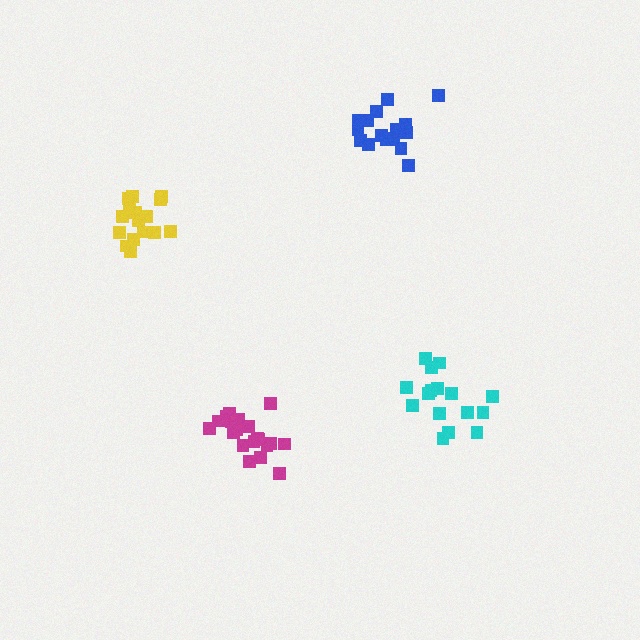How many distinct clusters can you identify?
There are 4 distinct clusters.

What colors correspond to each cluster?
The clusters are colored: cyan, magenta, yellow, blue.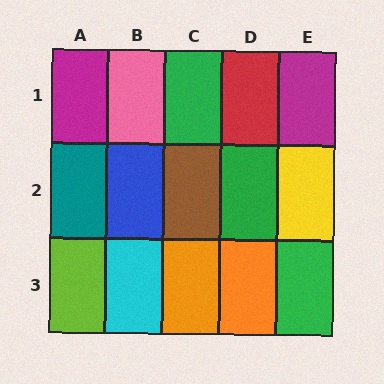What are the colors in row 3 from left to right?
Lime, cyan, orange, orange, green.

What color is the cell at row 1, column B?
Pink.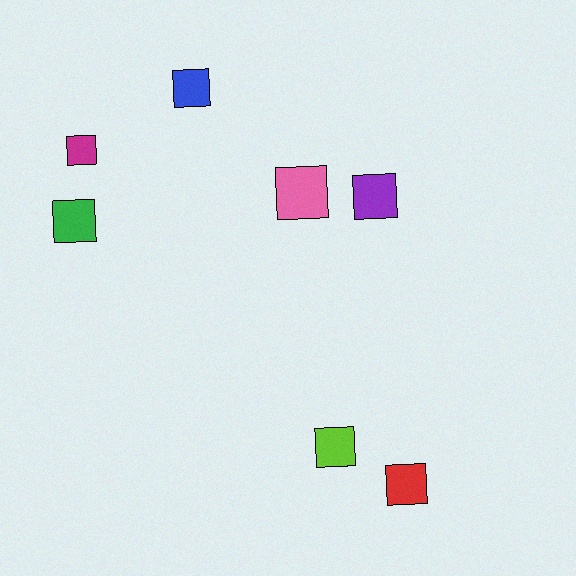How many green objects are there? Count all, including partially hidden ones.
There is 1 green object.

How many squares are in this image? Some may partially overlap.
There are 7 squares.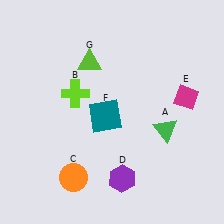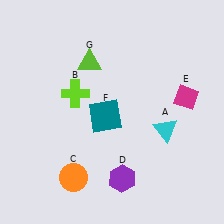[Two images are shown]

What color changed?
The triangle (A) changed from green in Image 1 to cyan in Image 2.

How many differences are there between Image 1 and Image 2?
There is 1 difference between the two images.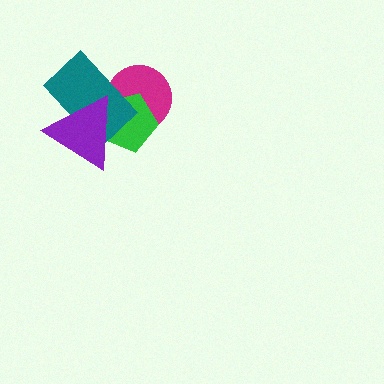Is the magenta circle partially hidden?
Yes, it is partially covered by another shape.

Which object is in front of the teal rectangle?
The purple triangle is in front of the teal rectangle.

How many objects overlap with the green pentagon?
3 objects overlap with the green pentagon.